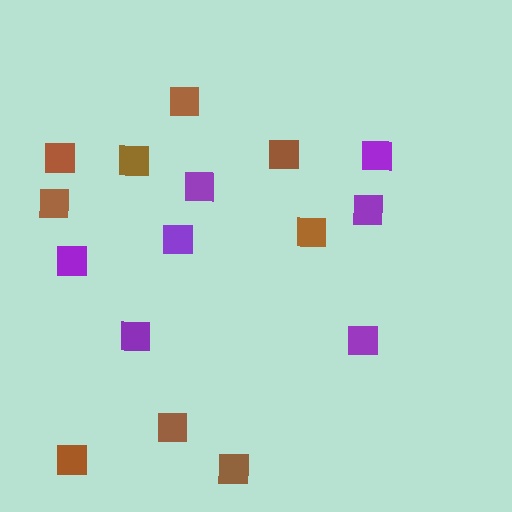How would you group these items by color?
There are 2 groups: one group of purple squares (7) and one group of brown squares (9).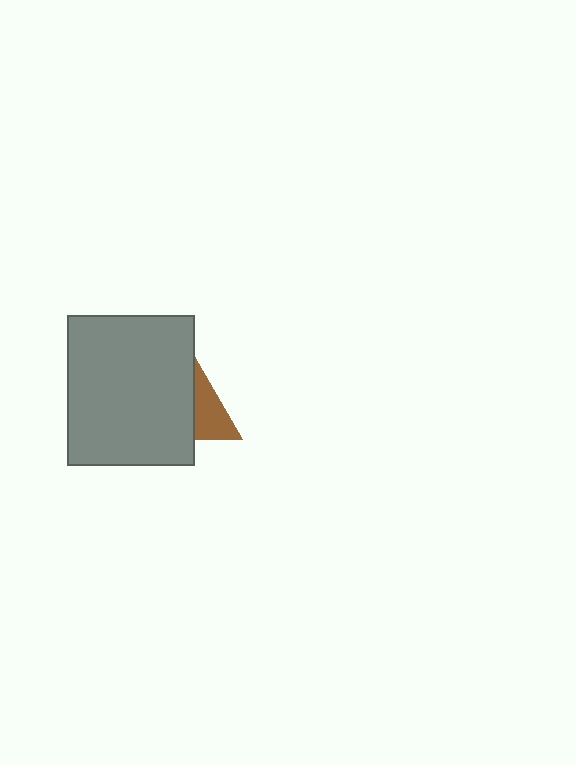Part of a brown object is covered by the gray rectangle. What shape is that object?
It is a triangle.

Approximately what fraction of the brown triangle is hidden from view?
Roughly 63% of the brown triangle is hidden behind the gray rectangle.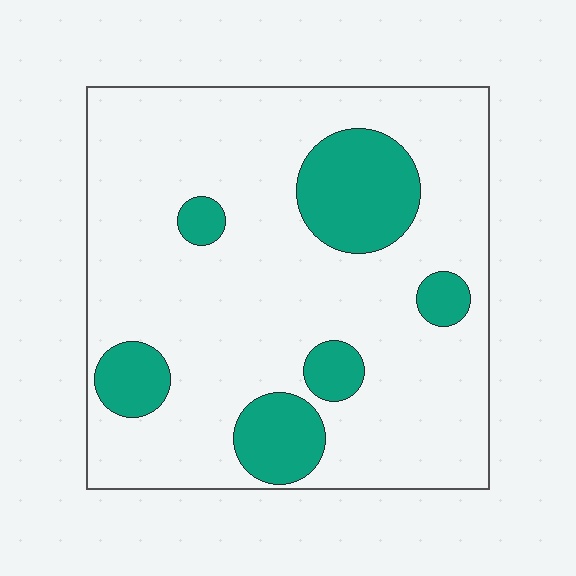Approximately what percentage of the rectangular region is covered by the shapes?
Approximately 20%.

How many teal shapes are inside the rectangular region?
6.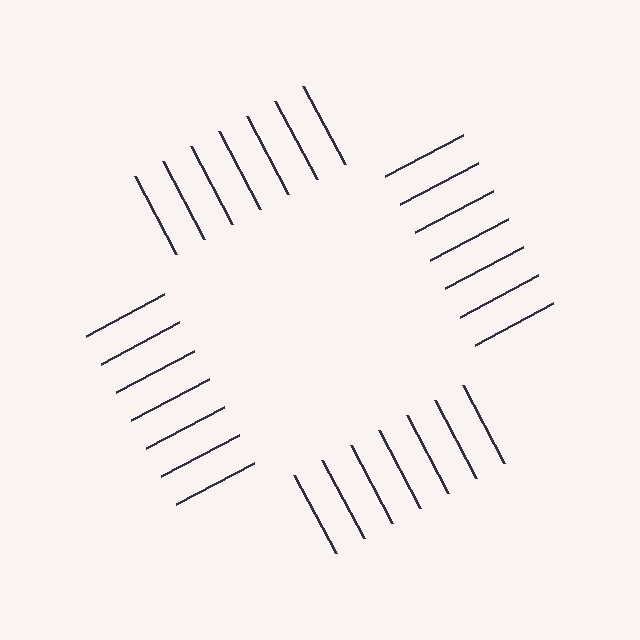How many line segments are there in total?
28 — 7 along each of the 4 edges.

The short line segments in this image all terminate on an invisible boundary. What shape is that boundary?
An illusory square — the line segments terminate on its edges but no continuous stroke is drawn.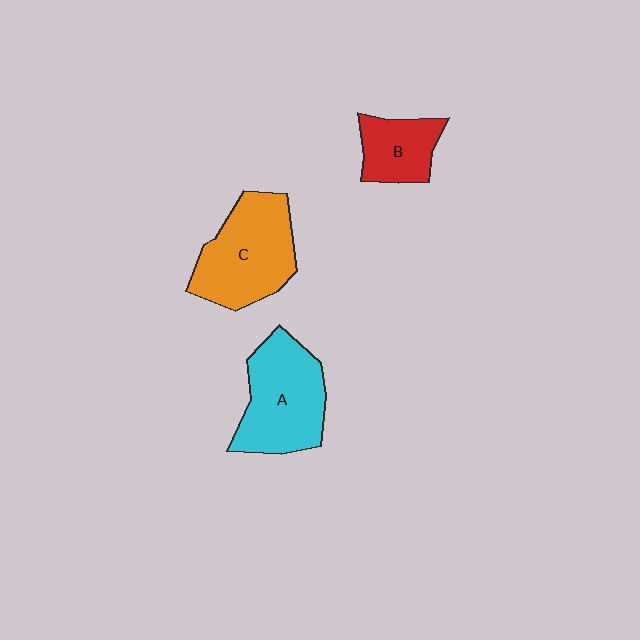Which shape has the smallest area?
Shape B (red).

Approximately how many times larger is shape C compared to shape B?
Approximately 1.8 times.